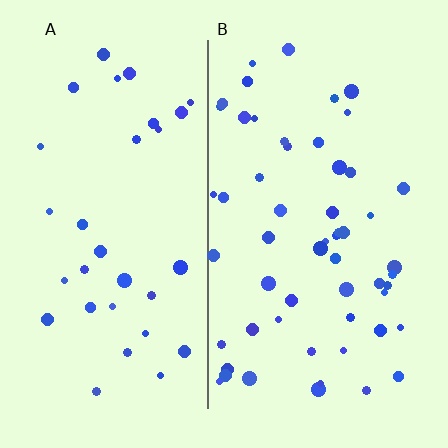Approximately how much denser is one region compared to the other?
Approximately 1.7× — region B over region A.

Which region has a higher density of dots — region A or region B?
B (the right).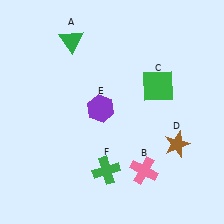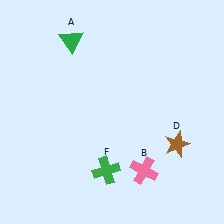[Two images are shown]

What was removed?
The purple hexagon (E), the green square (C) were removed in Image 2.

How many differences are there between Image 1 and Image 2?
There are 2 differences between the two images.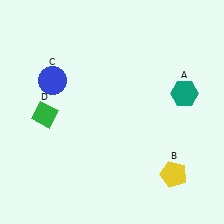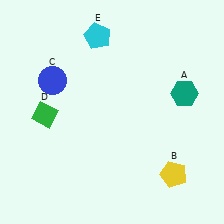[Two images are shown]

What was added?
A cyan pentagon (E) was added in Image 2.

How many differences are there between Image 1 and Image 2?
There is 1 difference between the two images.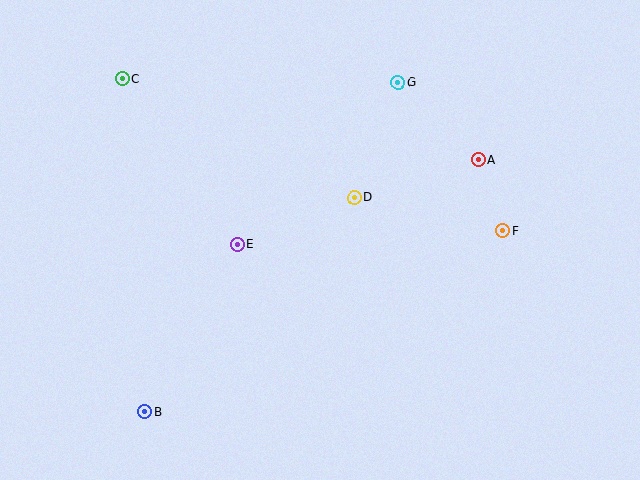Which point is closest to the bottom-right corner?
Point F is closest to the bottom-right corner.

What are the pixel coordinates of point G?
Point G is at (398, 82).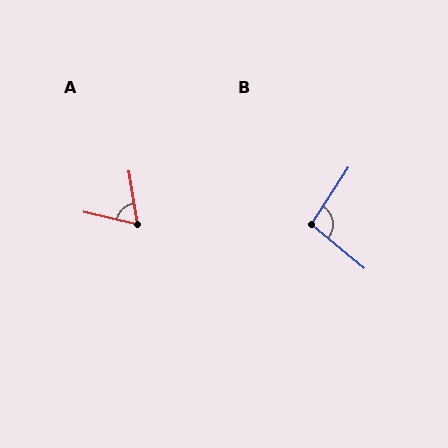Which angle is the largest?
B, at approximately 96 degrees.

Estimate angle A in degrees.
Approximately 68 degrees.